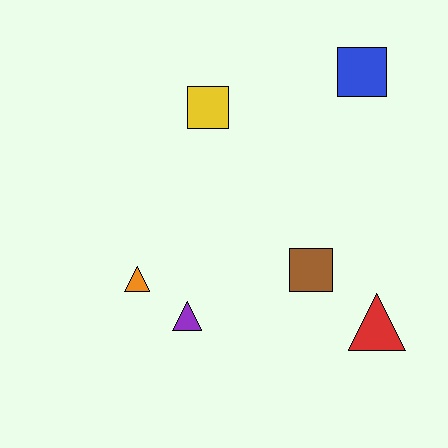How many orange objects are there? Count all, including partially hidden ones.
There is 1 orange object.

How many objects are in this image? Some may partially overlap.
There are 6 objects.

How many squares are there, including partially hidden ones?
There are 3 squares.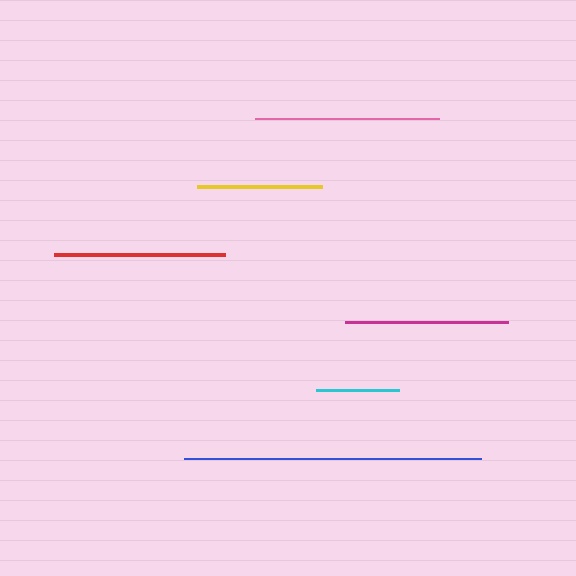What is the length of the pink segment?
The pink segment is approximately 184 pixels long.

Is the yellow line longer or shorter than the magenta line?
The magenta line is longer than the yellow line.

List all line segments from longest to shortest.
From longest to shortest: blue, pink, red, magenta, yellow, cyan.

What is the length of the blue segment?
The blue segment is approximately 297 pixels long.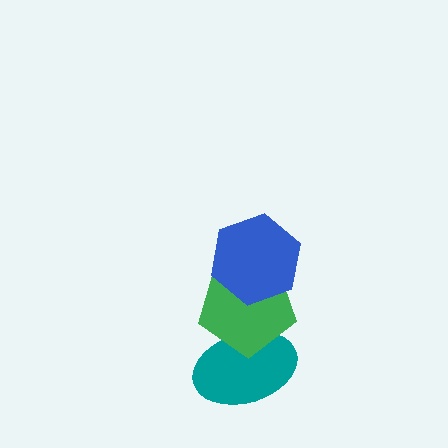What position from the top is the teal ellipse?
The teal ellipse is 3rd from the top.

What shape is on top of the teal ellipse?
The green pentagon is on top of the teal ellipse.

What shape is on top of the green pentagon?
The blue hexagon is on top of the green pentagon.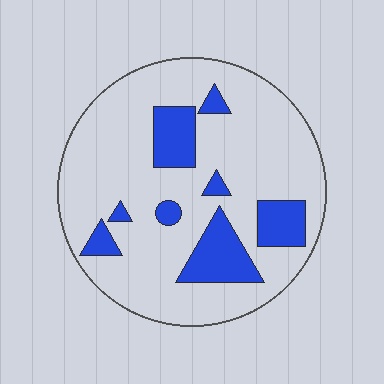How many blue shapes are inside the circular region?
8.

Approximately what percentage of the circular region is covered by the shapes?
Approximately 20%.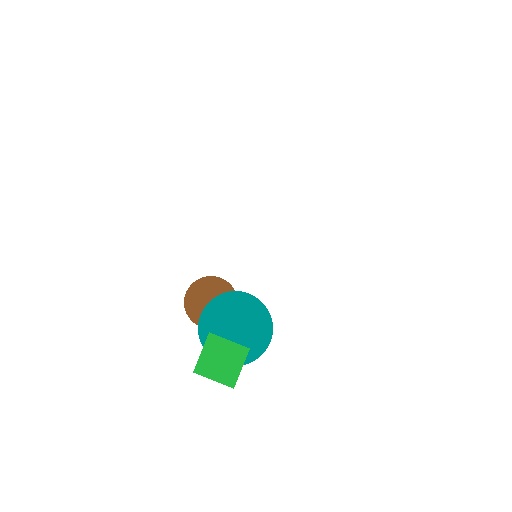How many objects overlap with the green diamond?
1 object overlaps with the green diamond.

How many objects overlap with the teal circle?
2 objects overlap with the teal circle.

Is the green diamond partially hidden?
No, no other shape covers it.